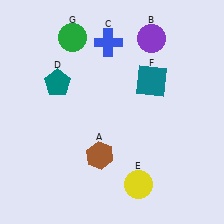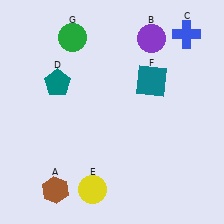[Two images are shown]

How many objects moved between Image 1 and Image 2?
3 objects moved between the two images.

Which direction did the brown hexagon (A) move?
The brown hexagon (A) moved left.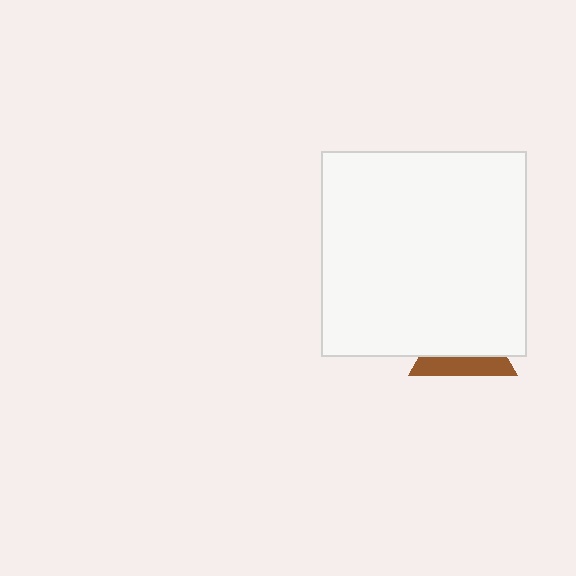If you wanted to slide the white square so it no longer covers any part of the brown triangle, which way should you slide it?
Slide it up — that is the most direct way to separate the two shapes.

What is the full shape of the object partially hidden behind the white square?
The partially hidden object is a brown triangle.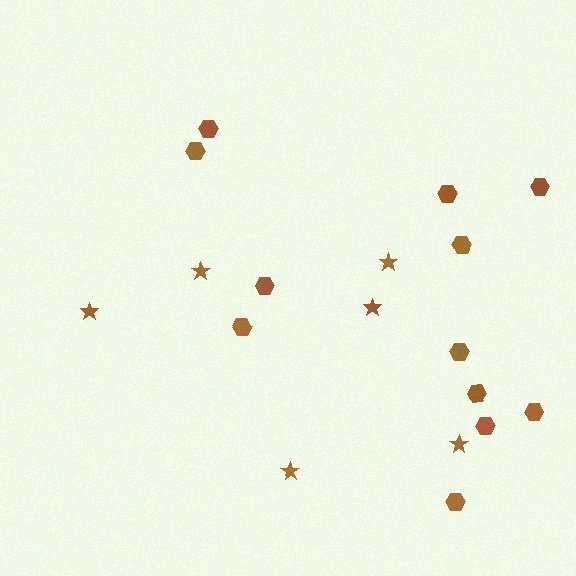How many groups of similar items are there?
There are 2 groups: one group of stars (6) and one group of hexagons (12).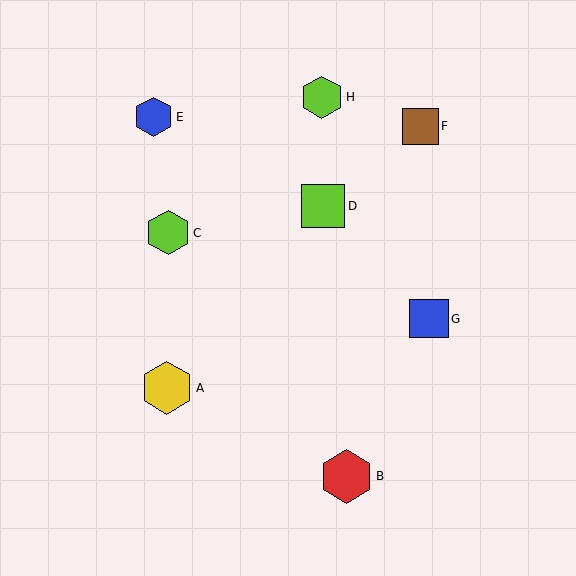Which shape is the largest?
The red hexagon (labeled B) is the largest.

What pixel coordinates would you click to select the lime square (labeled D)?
Click at (323, 206) to select the lime square D.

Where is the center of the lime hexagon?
The center of the lime hexagon is at (168, 233).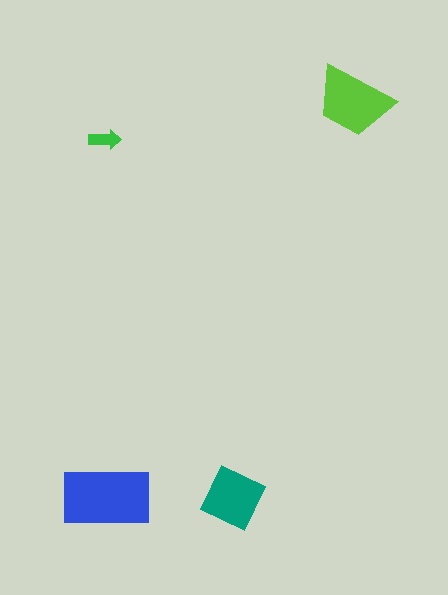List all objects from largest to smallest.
The blue rectangle, the lime trapezoid, the teal square, the green arrow.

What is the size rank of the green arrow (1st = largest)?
4th.